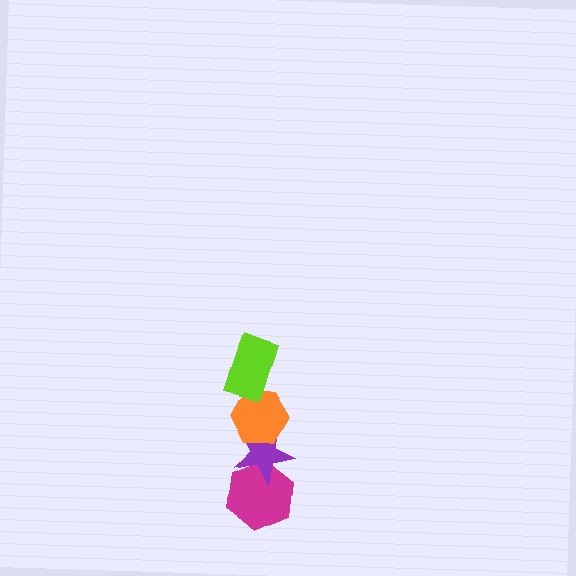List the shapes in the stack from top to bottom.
From top to bottom: the lime rectangle, the orange hexagon, the purple star, the magenta hexagon.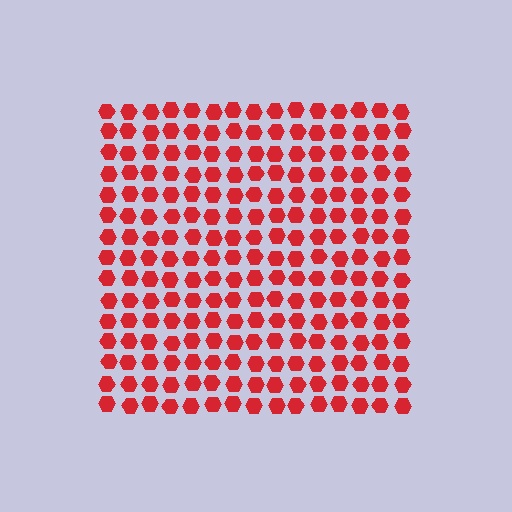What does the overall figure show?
The overall figure shows a square.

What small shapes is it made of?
It is made of small hexagons.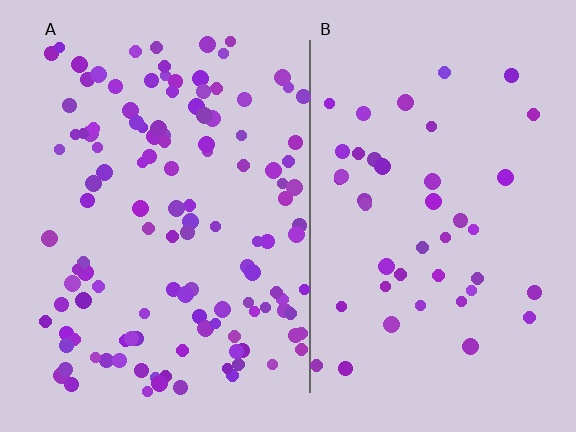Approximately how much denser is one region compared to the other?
Approximately 2.8× — region A over region B.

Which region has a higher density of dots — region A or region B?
A (the left).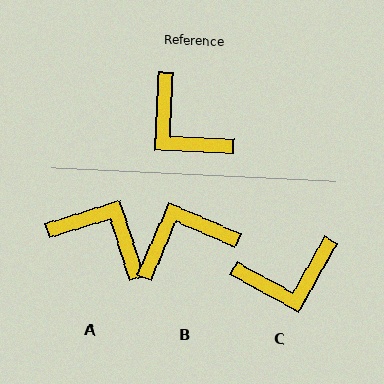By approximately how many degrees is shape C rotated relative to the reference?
Approximately 63 degrees counter-clockwise.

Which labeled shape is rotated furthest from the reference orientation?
A, about 160 degrees away.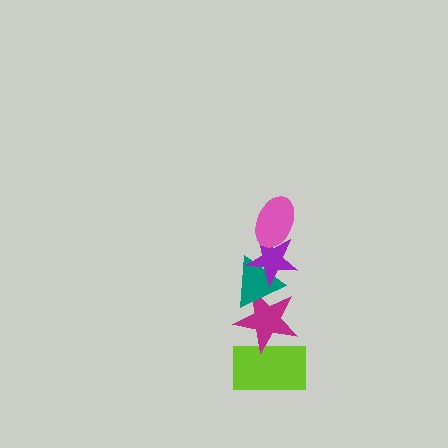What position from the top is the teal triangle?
The teal triangle is 3rd from the top.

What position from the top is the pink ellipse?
The pink ellipse is 1st from the top.